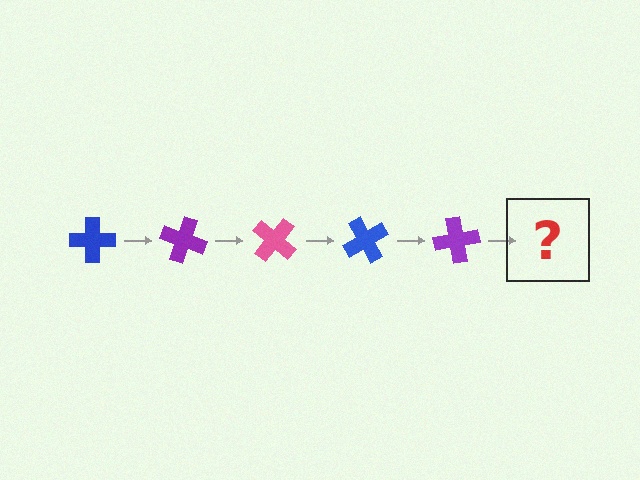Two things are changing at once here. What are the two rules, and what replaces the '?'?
The two rules are that it rotates 20 degrees each step and the color cycles through blue, purple, and pink. The '?' should be a pink cross, rotated 100 degrees from the start.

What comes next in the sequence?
The next element should be a pink cross, rotated 100 degrees from the start.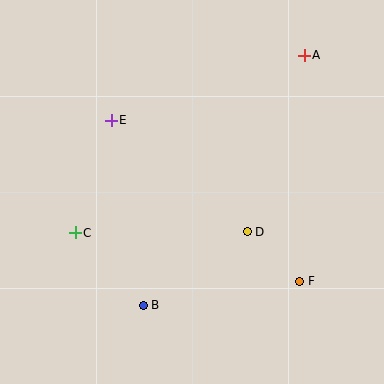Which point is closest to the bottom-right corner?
Point F is closest to the bottom-right corner.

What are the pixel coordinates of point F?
Point F is at (300, 281).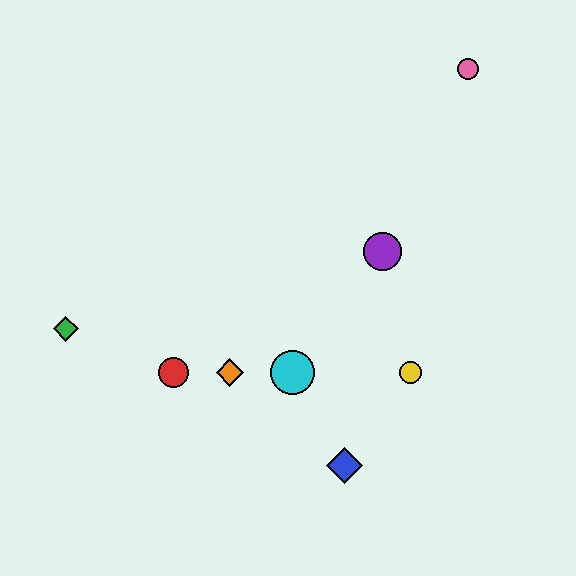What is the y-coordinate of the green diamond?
The green diamond is at y≈329.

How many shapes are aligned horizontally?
4 shapes (the red circle, the yellow circle, the orange diamond, the cyan circle) are aligned horizontally.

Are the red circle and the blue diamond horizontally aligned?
No, the red circle is at y≈373 and the blue diamond is at y≈465.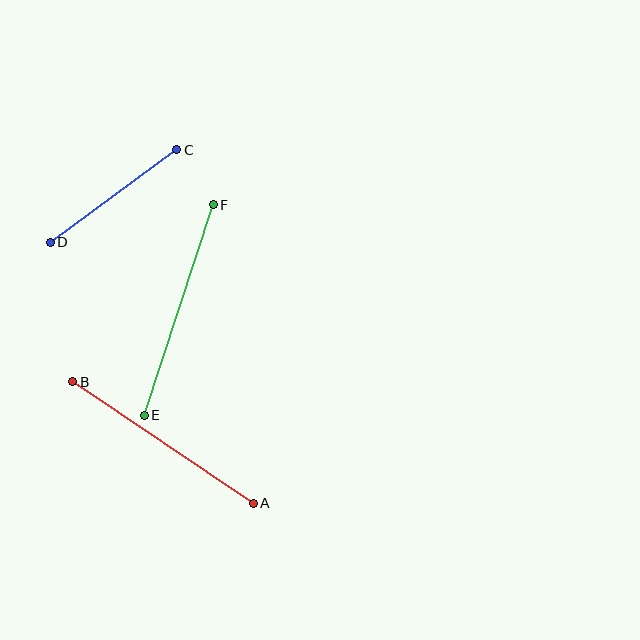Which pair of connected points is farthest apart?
Points E and F are farthest apart.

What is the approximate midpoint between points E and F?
The midpoint is at approximately (179, 310) pixels.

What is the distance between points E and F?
The distance is approximately 221 pixels.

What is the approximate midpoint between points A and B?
The midpoint is at approximately (163, 443) pixels.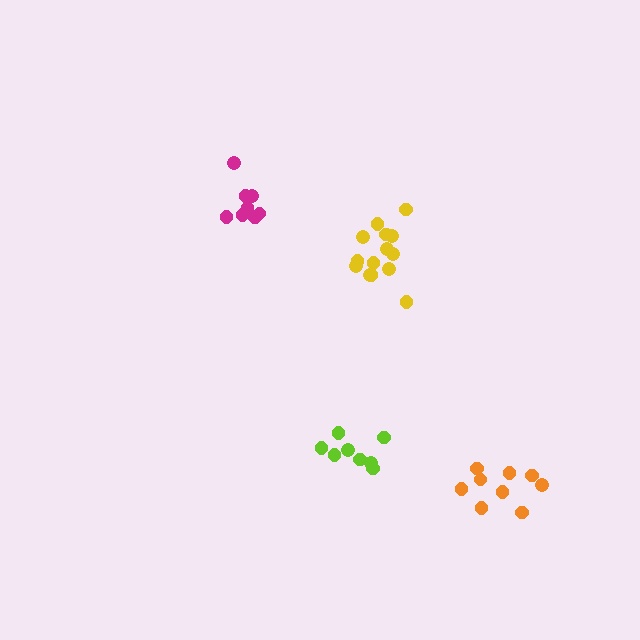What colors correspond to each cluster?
The clusters are colored: yellow, magenta, orange, lime.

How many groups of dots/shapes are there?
There are 4 groups.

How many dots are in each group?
Group 1: 14 dots, Group 2: 8 dots, Group 3: 9 dots, Group 4: 8 dots (39 total).